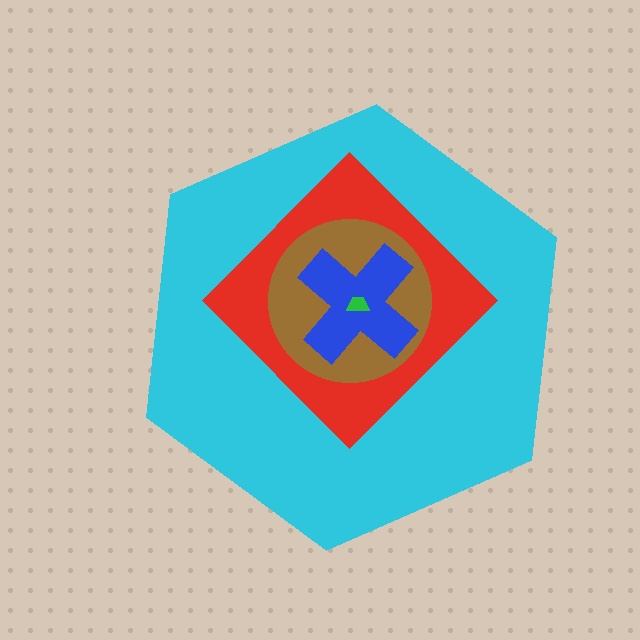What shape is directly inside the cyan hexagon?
The red diamond.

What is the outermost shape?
The cyan hexagon.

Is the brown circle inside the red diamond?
Yes.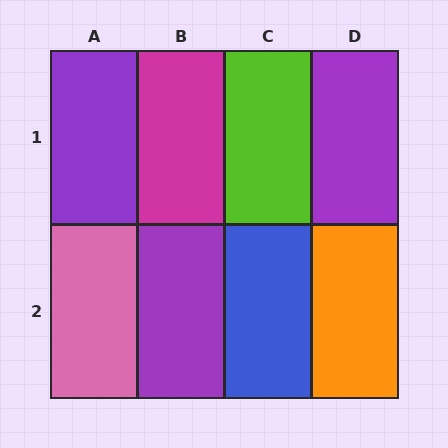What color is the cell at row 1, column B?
Magenta.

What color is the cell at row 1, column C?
Lime.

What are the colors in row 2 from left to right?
Pink, purple, blue, orange.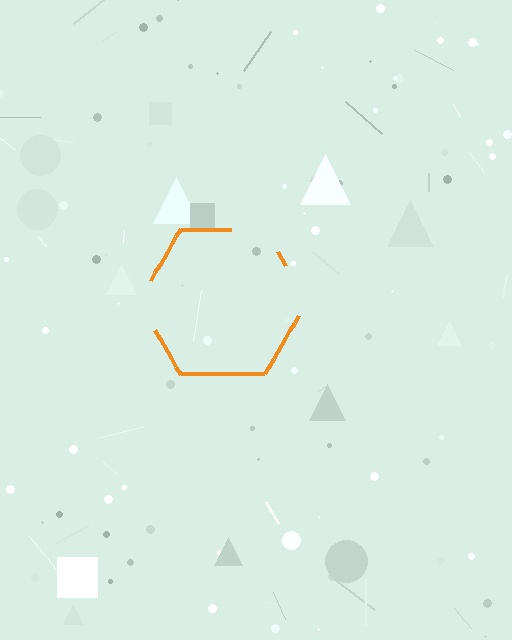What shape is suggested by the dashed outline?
The dashed outline suggests a hexagon.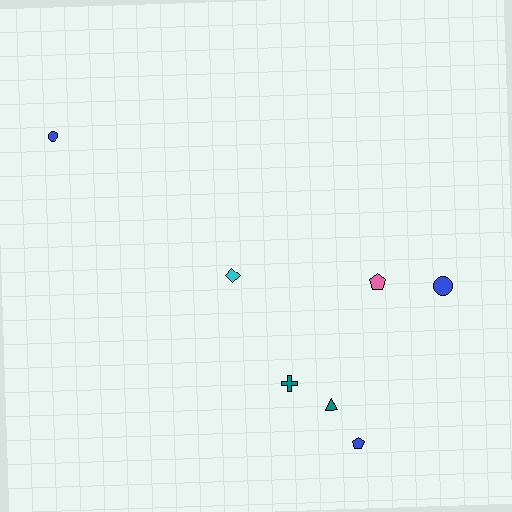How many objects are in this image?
There are 7 objects.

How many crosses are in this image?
There is 1 cross.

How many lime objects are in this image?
There are no lime objects.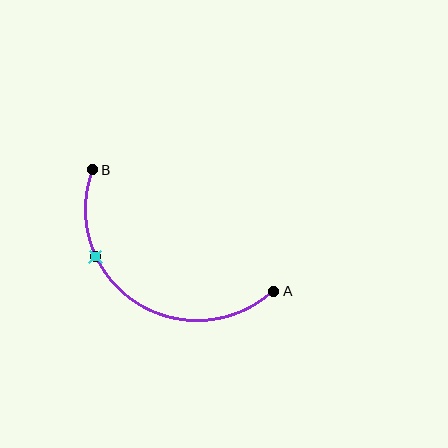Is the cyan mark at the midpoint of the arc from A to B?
No. The cyan mark lies on the arc but is closer to endpoint B. The arc midpoint would be at the point on the curve equidistant along the arc from both A and B.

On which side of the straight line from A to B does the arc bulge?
The arc bulges below and to the left of the straight line connecting A and B.